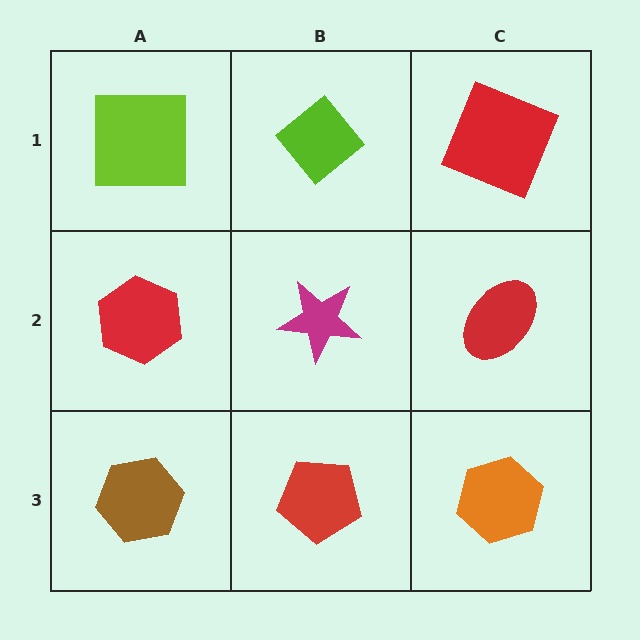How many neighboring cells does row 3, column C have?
2.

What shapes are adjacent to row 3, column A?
A red hexagon (row 2, column A), a red pentagon (row 3, column B).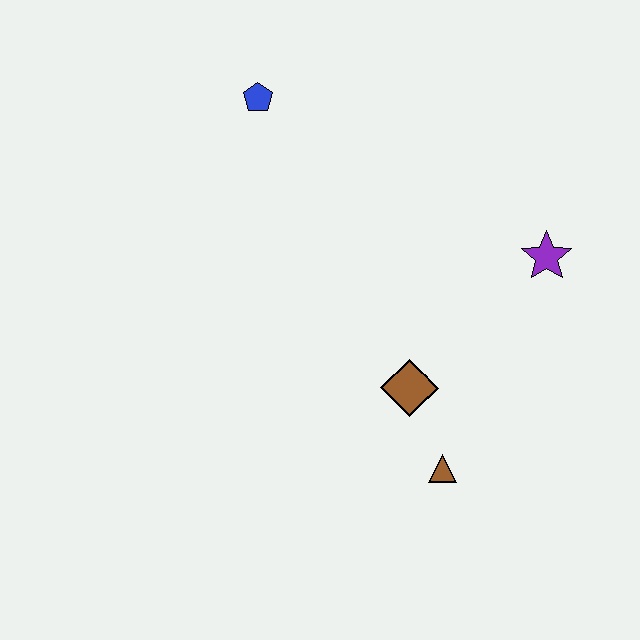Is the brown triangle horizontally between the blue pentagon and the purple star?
Yes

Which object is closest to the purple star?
The brown diamond is closest to the purple star.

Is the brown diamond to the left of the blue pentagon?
No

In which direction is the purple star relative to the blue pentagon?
The purple star is to the right of the blue pentagon.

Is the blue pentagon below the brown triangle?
No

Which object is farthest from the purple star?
The blue pentagon is farthest from the purple star.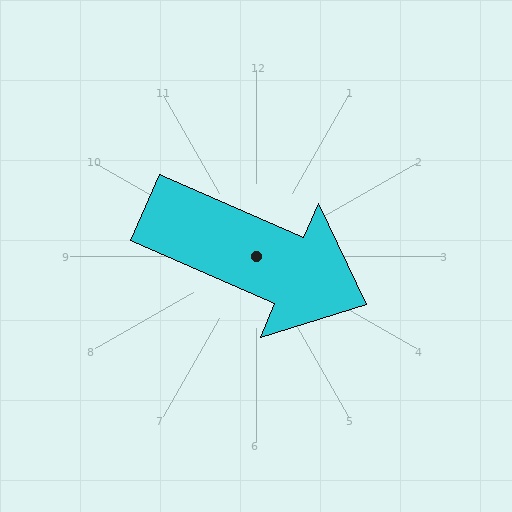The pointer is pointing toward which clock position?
Roughly 4 o'clock.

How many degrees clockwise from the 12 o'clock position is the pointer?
Approximately 114 degrees.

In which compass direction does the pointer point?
Southeast.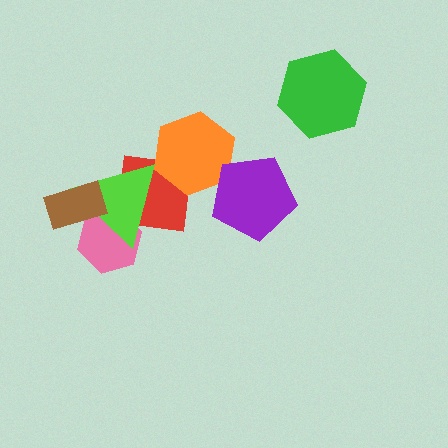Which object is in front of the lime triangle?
The brown rectangle is in front of the lime triangle.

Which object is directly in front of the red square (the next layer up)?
The pink hexagon is directly in front of the red square.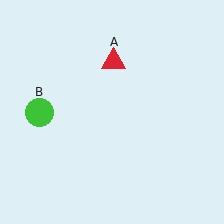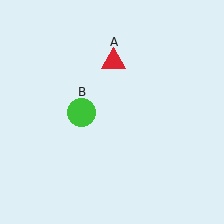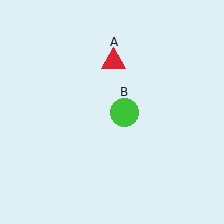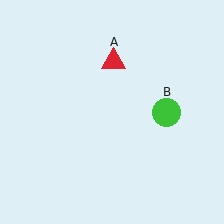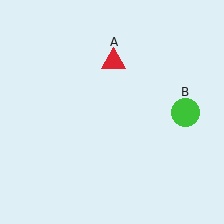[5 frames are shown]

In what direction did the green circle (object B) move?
The green circle (object B) moved right.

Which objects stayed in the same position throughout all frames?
Red triangle (object A) remained stationary.